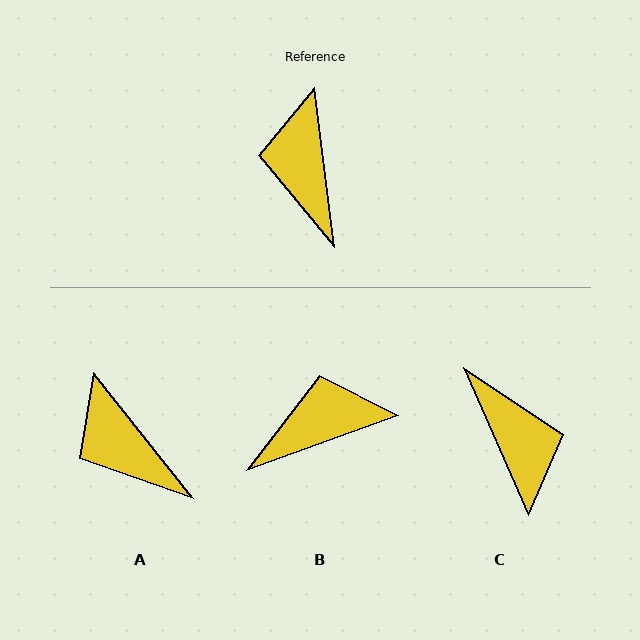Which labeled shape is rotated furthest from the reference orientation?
C, about 164 degrees away.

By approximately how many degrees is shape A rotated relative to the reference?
Approximately 31 degrees counter-clockwise.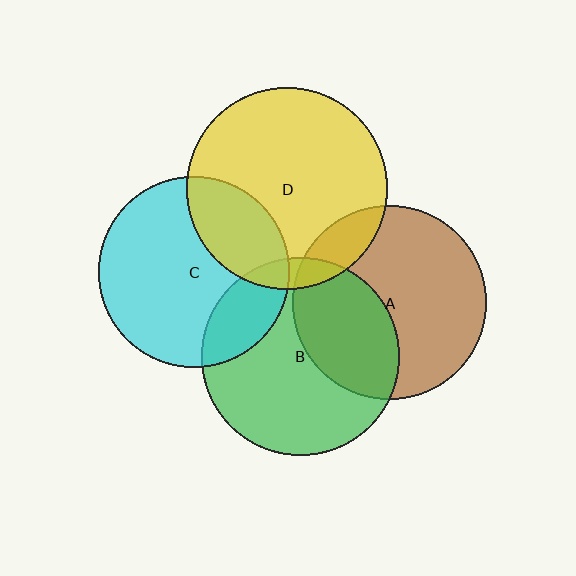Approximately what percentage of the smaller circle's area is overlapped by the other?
Approximately 15%.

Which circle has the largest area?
Circle D (yellow).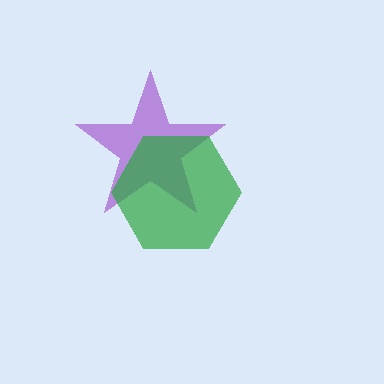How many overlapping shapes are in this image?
There are 2 overlapping shapes in the image.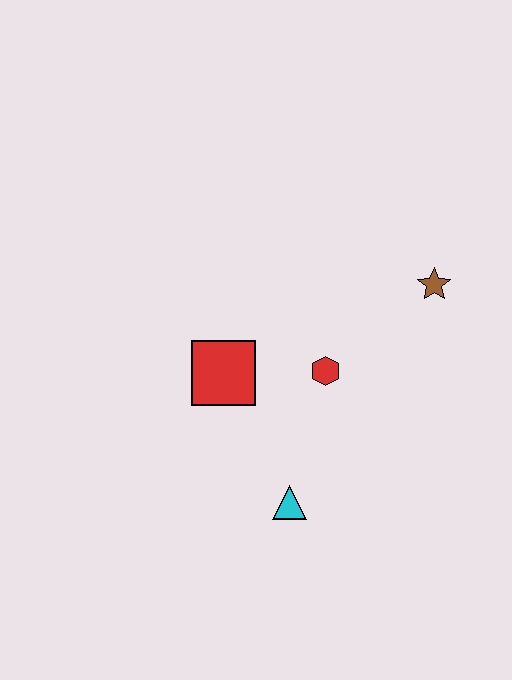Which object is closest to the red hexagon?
The red square is closest to the red hexagon.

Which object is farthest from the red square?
The brown star is farthest from the red square.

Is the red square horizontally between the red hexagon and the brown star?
No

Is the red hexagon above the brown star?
No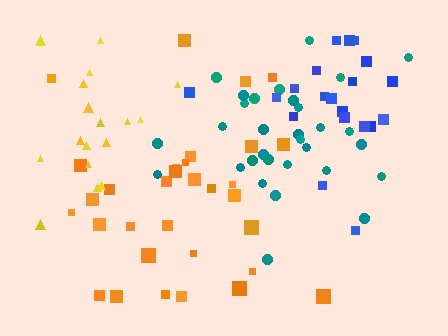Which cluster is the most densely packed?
Teal.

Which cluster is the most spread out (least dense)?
Yellow.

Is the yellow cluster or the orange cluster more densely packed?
Orange.